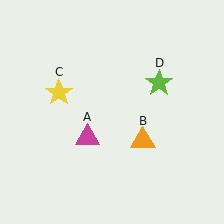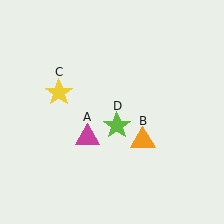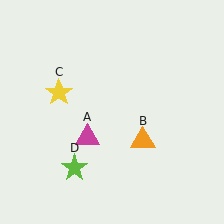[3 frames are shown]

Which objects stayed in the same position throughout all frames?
Magenta triangle (object A) and orange triangle (object B) and yellow star (object C) remained stationary.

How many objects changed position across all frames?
1 object changed position: lime star (object D).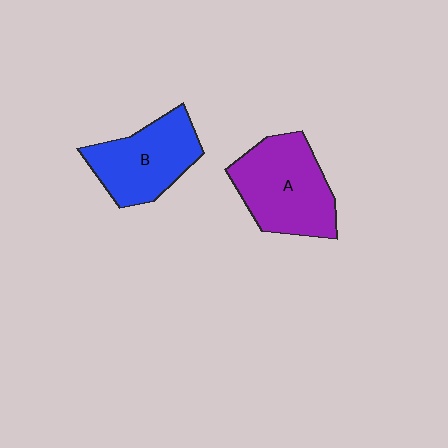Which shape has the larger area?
Shape A (purple).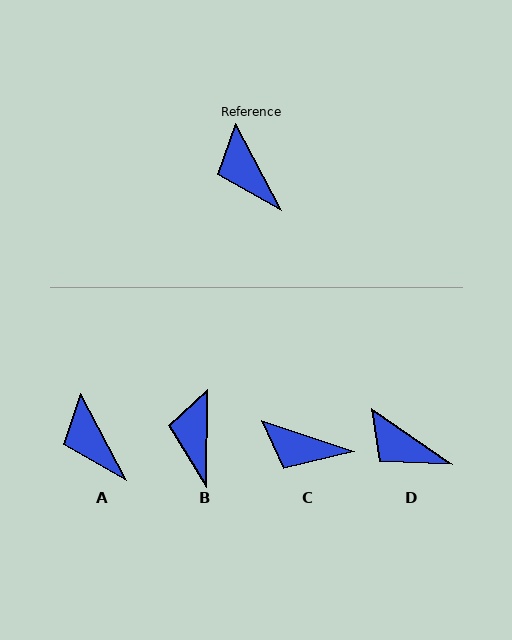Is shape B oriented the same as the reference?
No, it is off by about 29 degrees.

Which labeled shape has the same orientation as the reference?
A.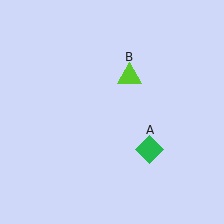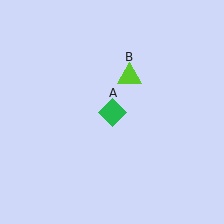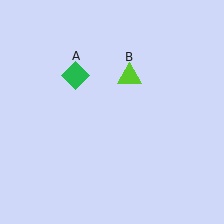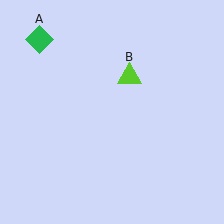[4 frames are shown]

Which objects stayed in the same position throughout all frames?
Lime triangle (object B) remained stationary.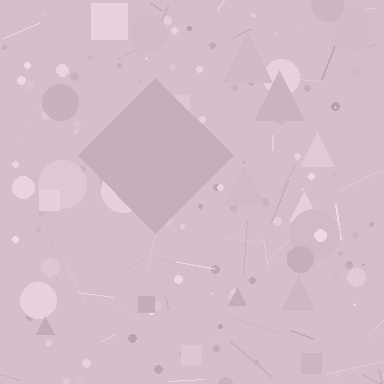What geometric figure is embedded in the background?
A diamond is embedded in the background.